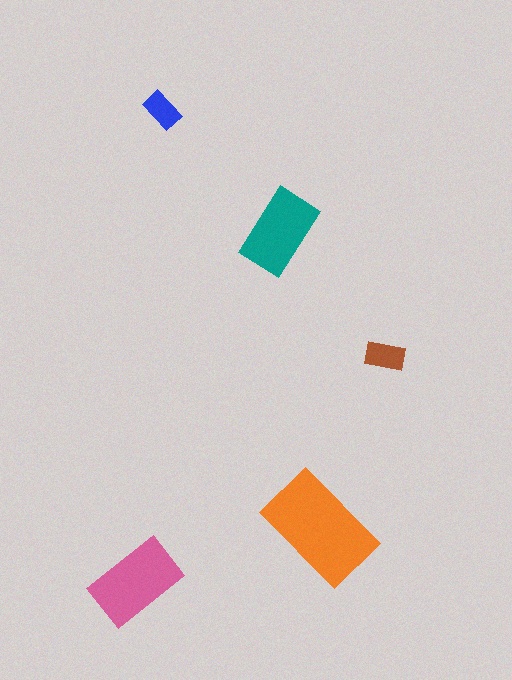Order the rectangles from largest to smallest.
the orange one, the pink one, the teal one, the brown one, the blue one.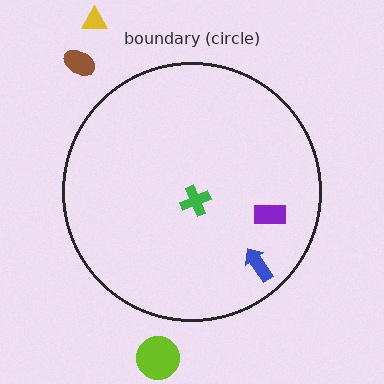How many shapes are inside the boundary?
3 inside, 3 outside.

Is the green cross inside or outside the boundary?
Inside.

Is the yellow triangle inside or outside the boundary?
Outside.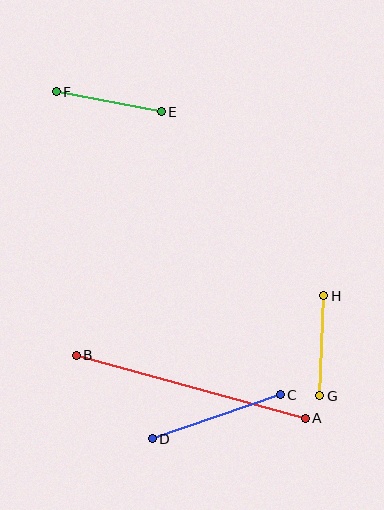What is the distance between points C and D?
The distance is approximately 135 pixels.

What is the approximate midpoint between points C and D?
The midpoint is at approximately (216, 417) pixels.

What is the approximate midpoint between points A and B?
The midpoint is at approximately (191, 387) pixels.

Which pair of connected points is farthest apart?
Points A and B are farthest apart.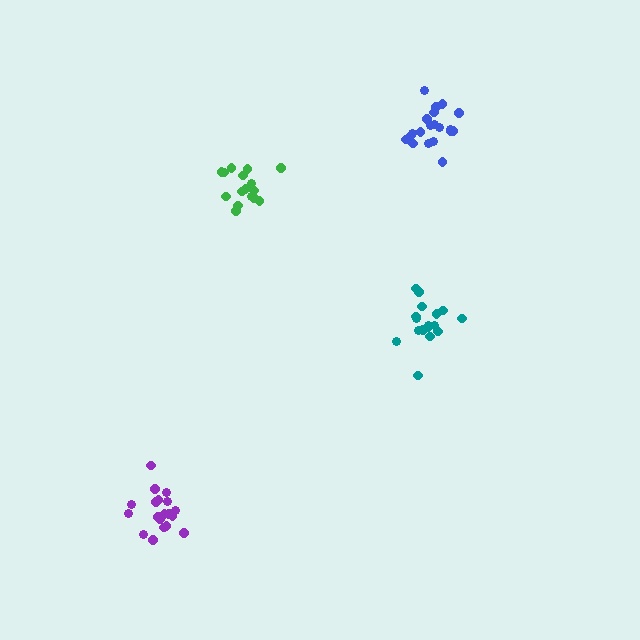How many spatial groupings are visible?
There are 4 spatial groupings.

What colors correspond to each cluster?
The clusters are colored: teal, green, purple, blue.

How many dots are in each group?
Group 1: 17 dots, Group 2: 16 dots, Group 3: 20 dots, Group 4: 20 dots (73 total).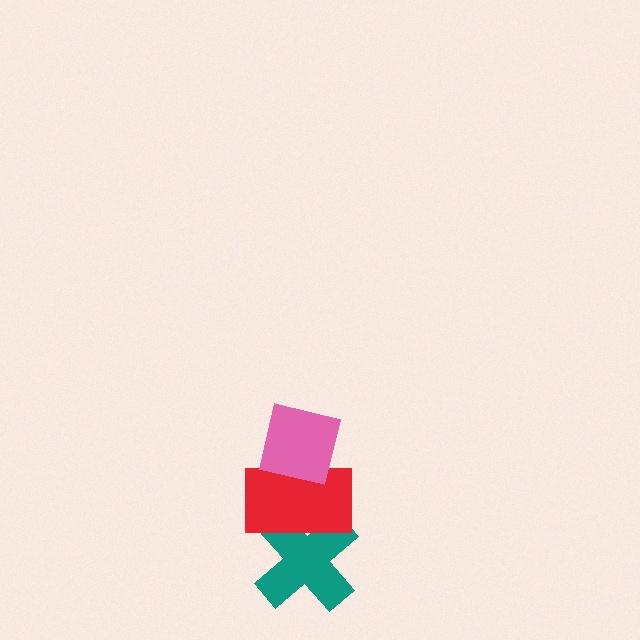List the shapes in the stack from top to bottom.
From top to bottom: the pink square, the red rectangle, the teal cross.